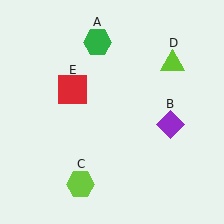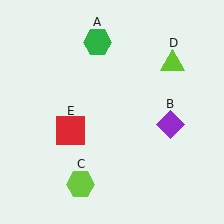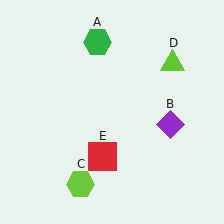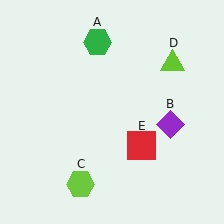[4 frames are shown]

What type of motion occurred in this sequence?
The red square (object E) rotated counterclockwise around the center of the scene.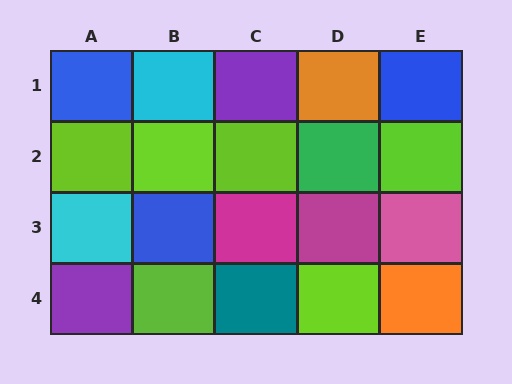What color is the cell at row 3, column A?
Cyan.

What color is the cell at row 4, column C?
Teal.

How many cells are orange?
2 cells are orange.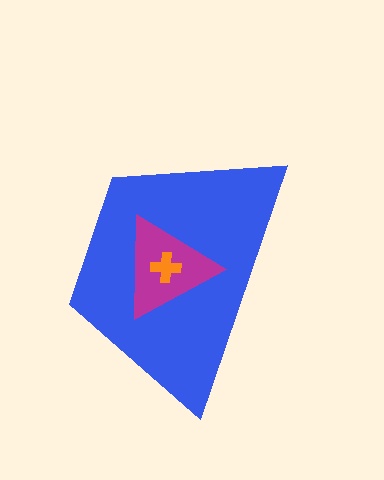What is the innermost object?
The orange cross.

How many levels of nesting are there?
3.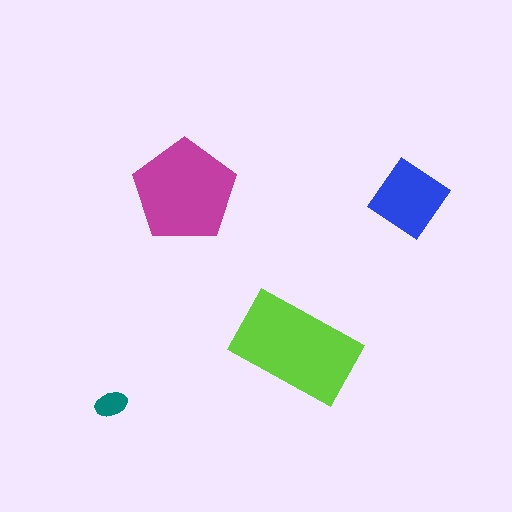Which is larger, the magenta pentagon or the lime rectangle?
The lime rectangle.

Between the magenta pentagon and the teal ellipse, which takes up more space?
The magenta pentagon.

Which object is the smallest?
The teal ellipse.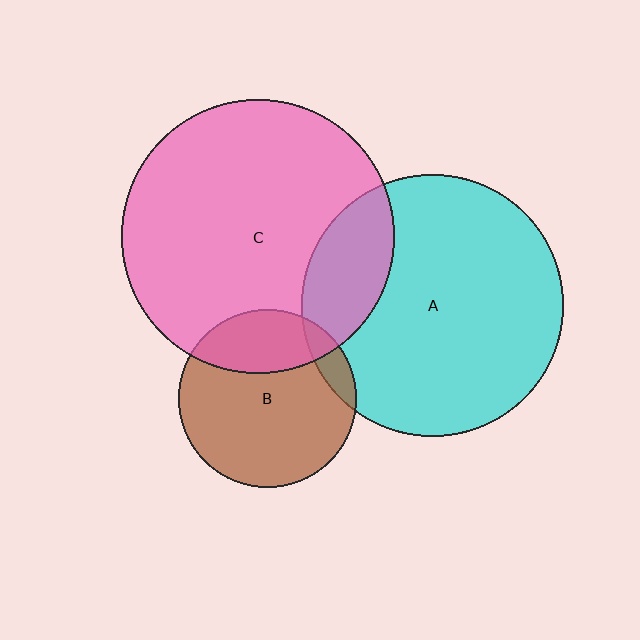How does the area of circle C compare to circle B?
Approximately 2.4 times.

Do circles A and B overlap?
Yes.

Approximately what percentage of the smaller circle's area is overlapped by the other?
Approximately 10%.